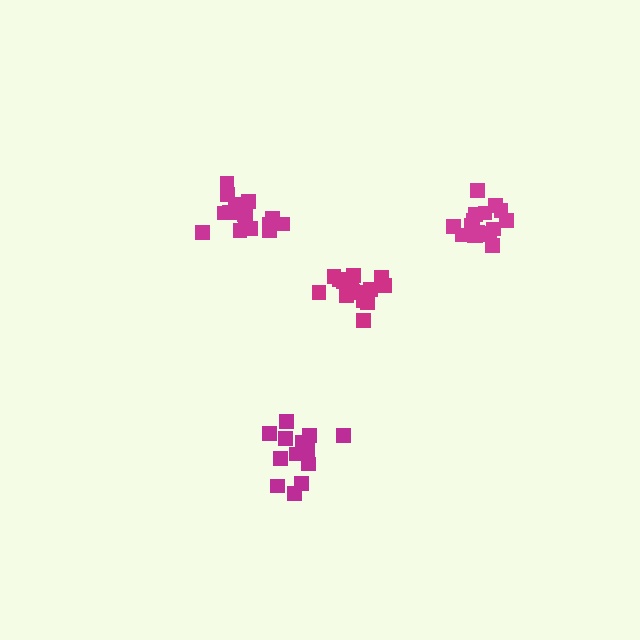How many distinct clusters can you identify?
There are 4 distinct clusters.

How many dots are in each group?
Group 1: 17 dots, Group 2: 17 dots, Group 3: 17 dots, Group 4: 14 dots (65 total).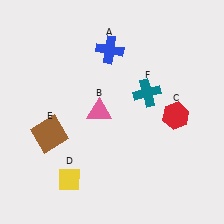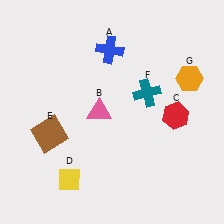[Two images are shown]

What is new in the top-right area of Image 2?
An orange hexagon (G) was added in the top-right area of Image 2.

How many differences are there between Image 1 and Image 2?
There is 1 difference between the two images.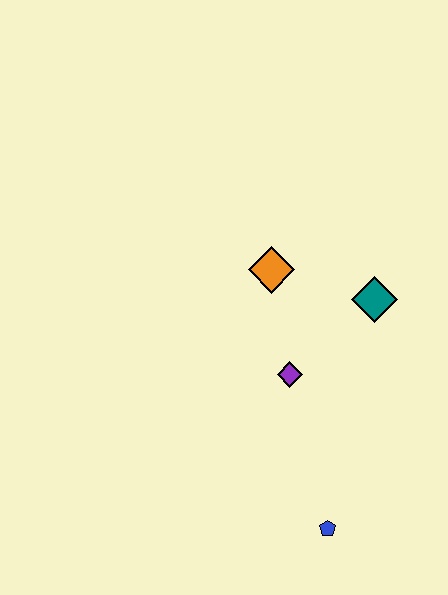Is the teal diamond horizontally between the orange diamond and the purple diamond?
No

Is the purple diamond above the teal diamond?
No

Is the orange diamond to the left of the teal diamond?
Yes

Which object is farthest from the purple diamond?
The blue pentagon is farthest from the purple diamond.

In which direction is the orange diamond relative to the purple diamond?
The orange diamond is above the purple diamond.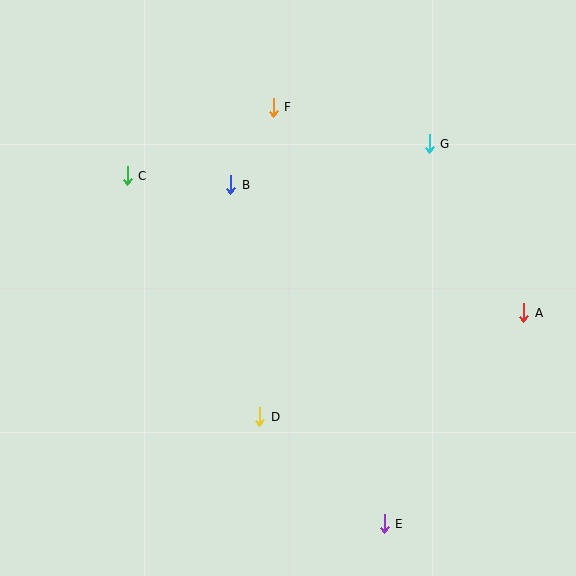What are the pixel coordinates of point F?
Point F is at (273, 107).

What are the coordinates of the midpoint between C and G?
The midpoint between C and G is at (278, 160).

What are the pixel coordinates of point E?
Point E is at (384, 524).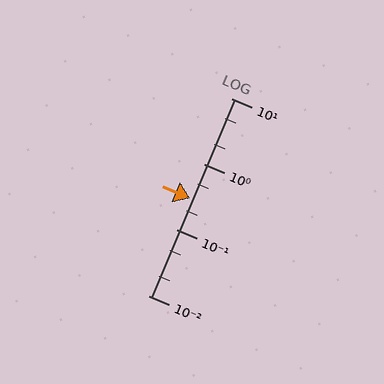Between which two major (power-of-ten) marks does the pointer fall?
The pointer is between 0.1 and 1.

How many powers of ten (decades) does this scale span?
The scale spans 3 decades, from 0.01 to 10.